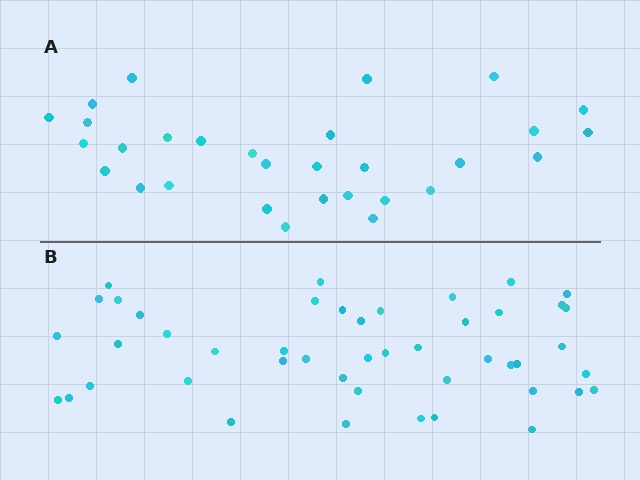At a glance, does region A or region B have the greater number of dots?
Region B (the bottom region) has more dots.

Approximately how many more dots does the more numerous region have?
Region B has approximately 15 more dots than region A.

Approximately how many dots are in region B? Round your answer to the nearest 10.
About 50 dots. (The exact count is 46, which rounds to 50.)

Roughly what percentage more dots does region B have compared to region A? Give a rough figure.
About 55% more.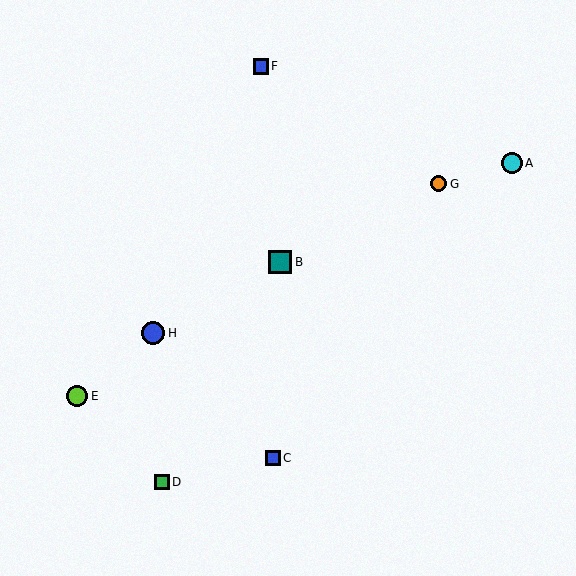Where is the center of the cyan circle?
The center of the cyan circle is at (512, 163).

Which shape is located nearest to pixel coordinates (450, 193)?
The orange circle (labeled G) at (439, 184) is nearest to that location.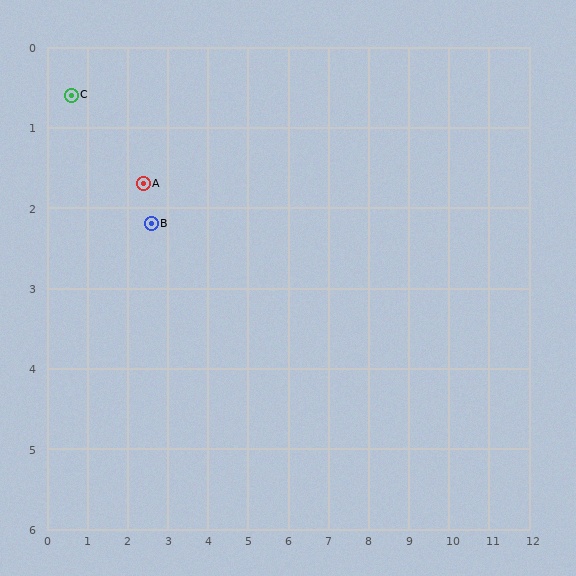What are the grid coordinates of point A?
Point A is at approximately (2.4, 1.7).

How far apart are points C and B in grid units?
Points C and B are about 2.6 grid units apart.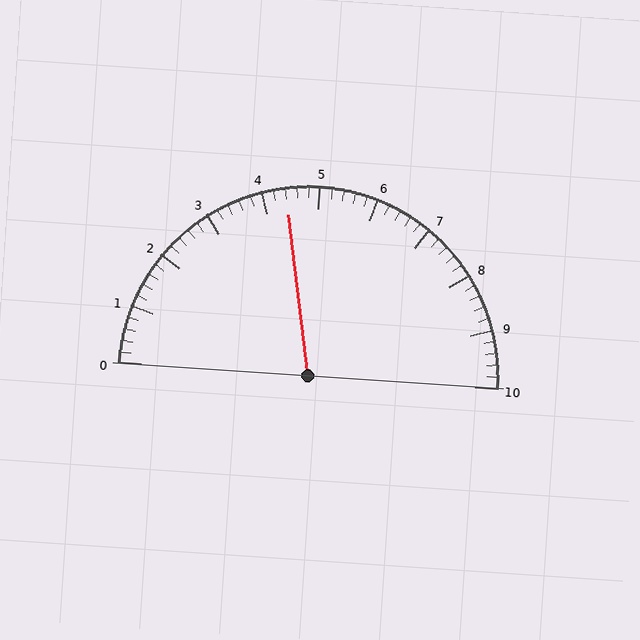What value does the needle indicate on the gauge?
The needle indicates approximately 4.4.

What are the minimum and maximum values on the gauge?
The gauge ranges from 0 to 10.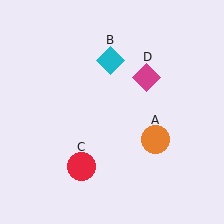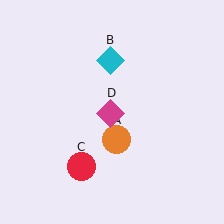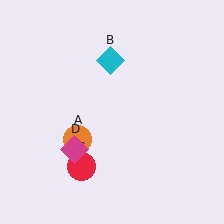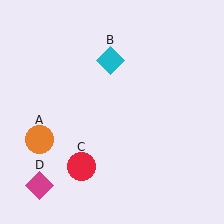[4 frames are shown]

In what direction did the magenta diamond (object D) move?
The magenta diamond (object D) moved down and to the left.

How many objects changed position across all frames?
2 objects changed position: orange circle (object A), magenta diamond (object D).